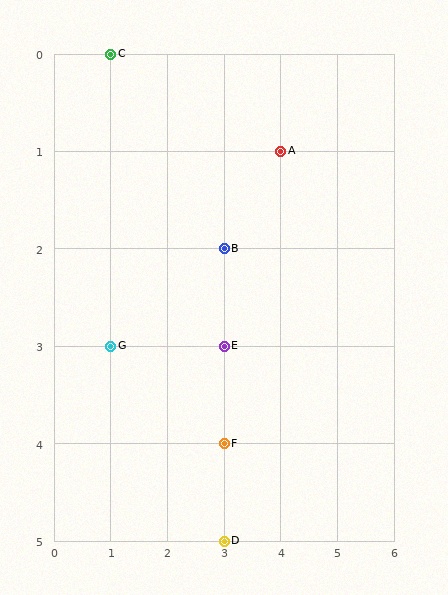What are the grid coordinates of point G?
Point G is at grid coordinates (1, 3).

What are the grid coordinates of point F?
Point F is at grid coordinates (3, 4).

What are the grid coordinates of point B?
Point B is at grid coordinates (3, 2).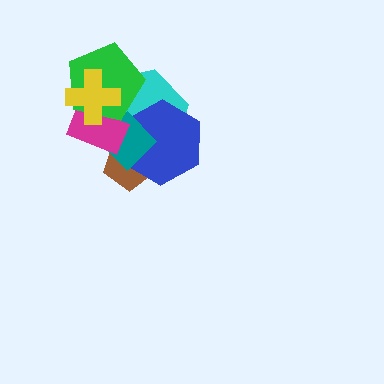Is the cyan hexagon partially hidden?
Yes, it is partially covered by another shape.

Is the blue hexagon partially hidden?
Yes, it is partially covered by another shape.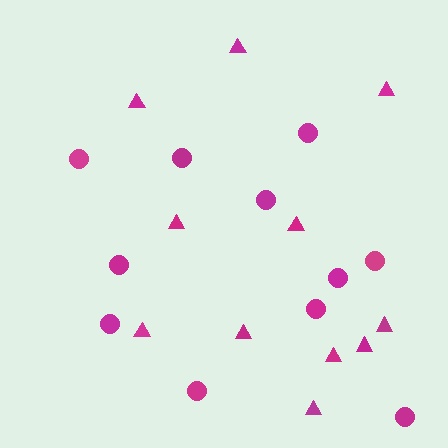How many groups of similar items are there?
There are 2 groups: one group of circles (11) and one group of triangles (11).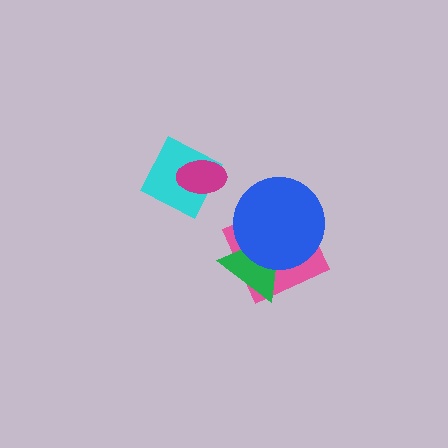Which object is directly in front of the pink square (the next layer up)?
The green triangle is directly in front of the pink square.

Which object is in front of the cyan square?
The magenta ellipse is in front of the cyan square.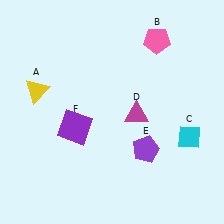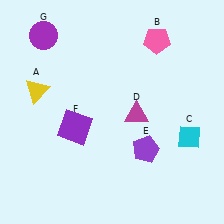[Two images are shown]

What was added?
A purple circle (G) was added in Image 2.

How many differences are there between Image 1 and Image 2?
There is 1 difference between the two images.